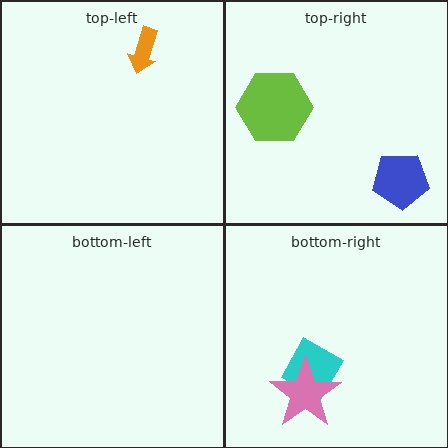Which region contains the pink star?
The bottom-right region.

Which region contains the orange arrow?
The top-left region.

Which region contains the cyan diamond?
The bottom-right region.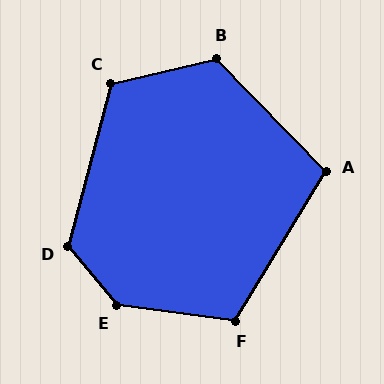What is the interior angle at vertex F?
Approximately 114 degrees (obtuse).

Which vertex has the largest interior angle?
E, at approximately 138 degrees.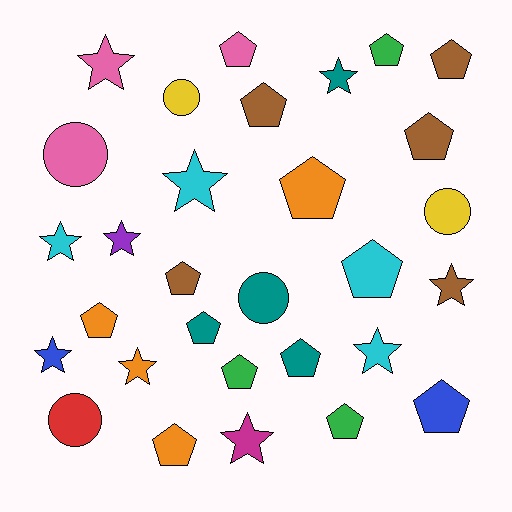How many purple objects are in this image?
There is 1 purple object.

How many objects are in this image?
There are 30 objects.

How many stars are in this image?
There are 10 stars.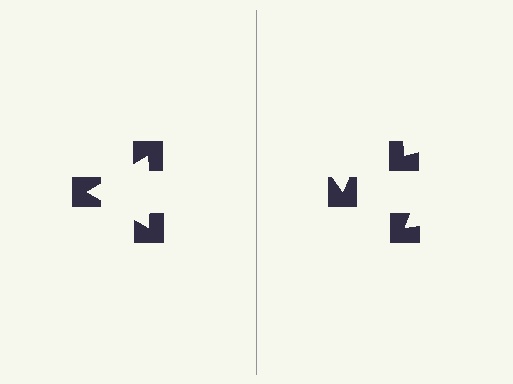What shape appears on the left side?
An illusory triangle.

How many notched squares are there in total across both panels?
6 — 3 on each side.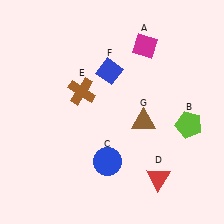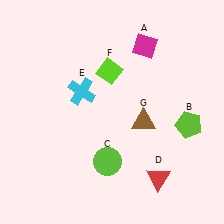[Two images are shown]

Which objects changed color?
C changed from blue to lime. E changed from brown to cyan. F changed from blue to lime.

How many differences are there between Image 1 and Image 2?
There are 3 differences between the two images.